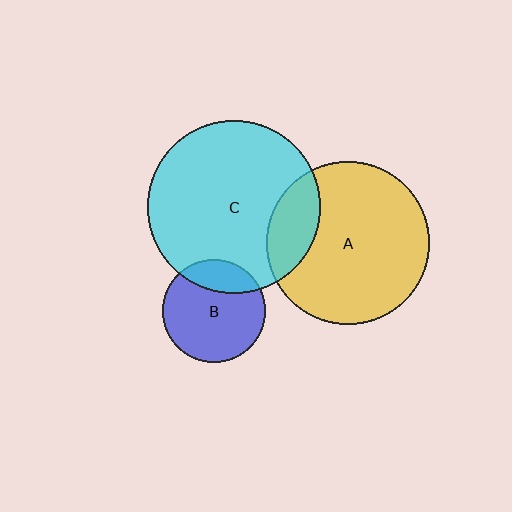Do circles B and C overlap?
Yes.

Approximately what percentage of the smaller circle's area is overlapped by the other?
Approximately 20%.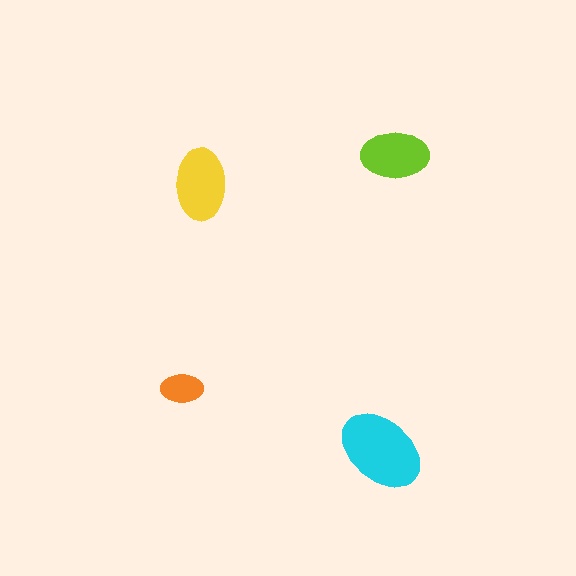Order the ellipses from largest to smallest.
the cyan one, the yellow one, the lime one, the orange one.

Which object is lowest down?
The cyan ellipse is bottommost.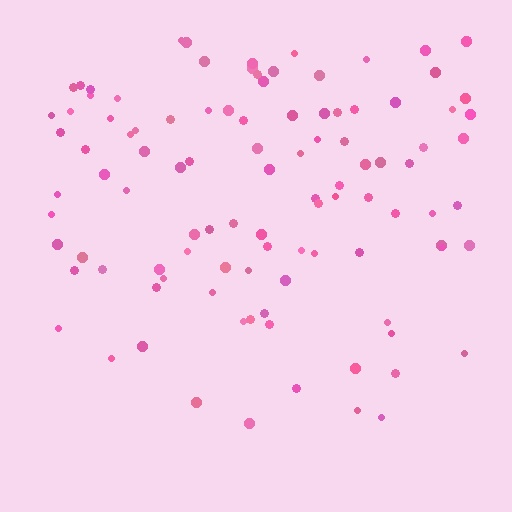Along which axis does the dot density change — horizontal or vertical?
Vertical.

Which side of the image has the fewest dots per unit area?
The bottom.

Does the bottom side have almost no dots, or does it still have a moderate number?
Still a moderate number, just noticeably fewer than the top.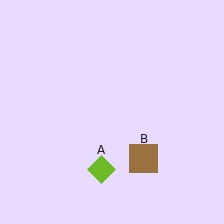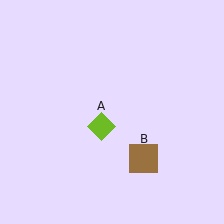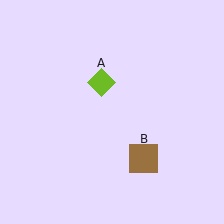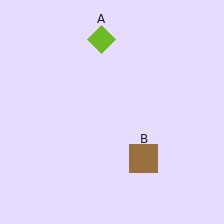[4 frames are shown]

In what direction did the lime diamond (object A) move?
The lime diamond (object A) moved up.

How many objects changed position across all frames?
1 object changed position: lime diamond (object A).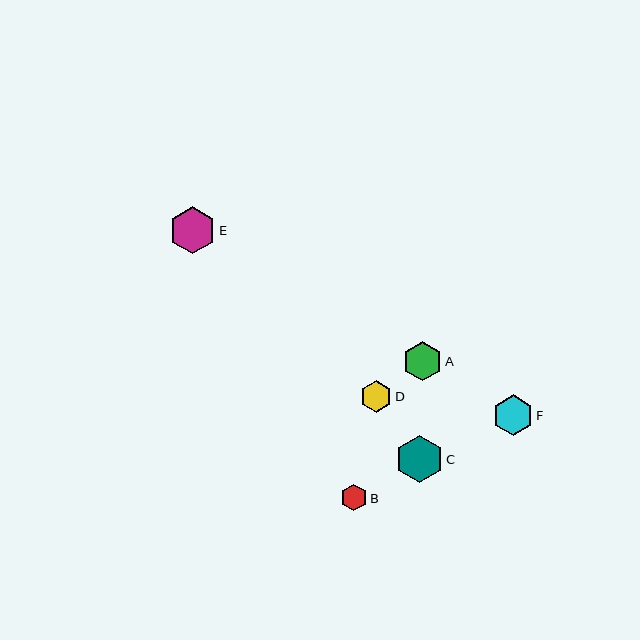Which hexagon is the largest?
Hexagon C is the largest with a size of approximately 48 pixels.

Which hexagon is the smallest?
Hexagon B is the smallest with a size of approximately 27 pixels.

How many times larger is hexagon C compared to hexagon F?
Hexagon C is approximately 1.2 times the size of hexagon F.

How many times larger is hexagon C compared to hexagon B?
Hexagon C is approximately 1.8 times the size of hexagon B.